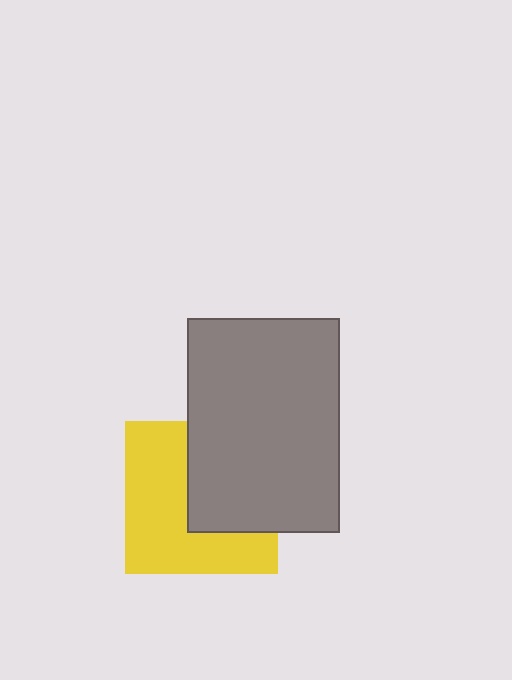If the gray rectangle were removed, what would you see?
You would see the complete yellow square.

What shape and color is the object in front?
The object in front is a gray rectangle.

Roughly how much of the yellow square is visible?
About half of it is visible (roughly 56%).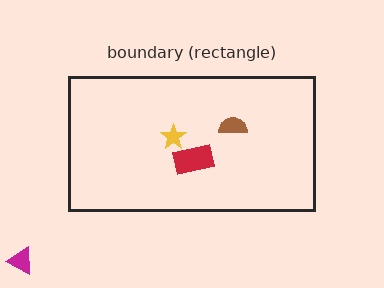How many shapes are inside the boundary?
3 inside, 1 outside.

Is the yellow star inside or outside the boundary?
Inside.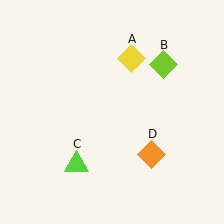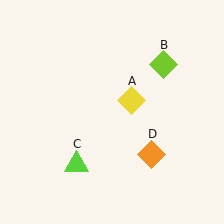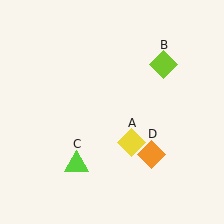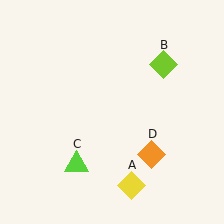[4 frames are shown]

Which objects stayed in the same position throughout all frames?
Lime diamond (object B) and lime triangle (object C) and orange diamond (object D) remained stationary.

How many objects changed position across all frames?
1 object changed position: yellow diamond (object A).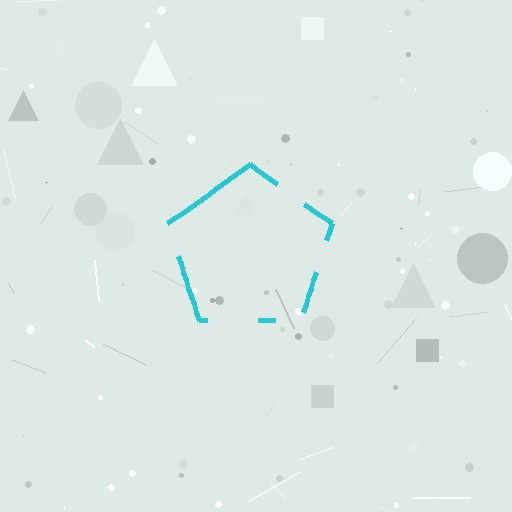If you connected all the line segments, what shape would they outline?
They would outline a pentagon.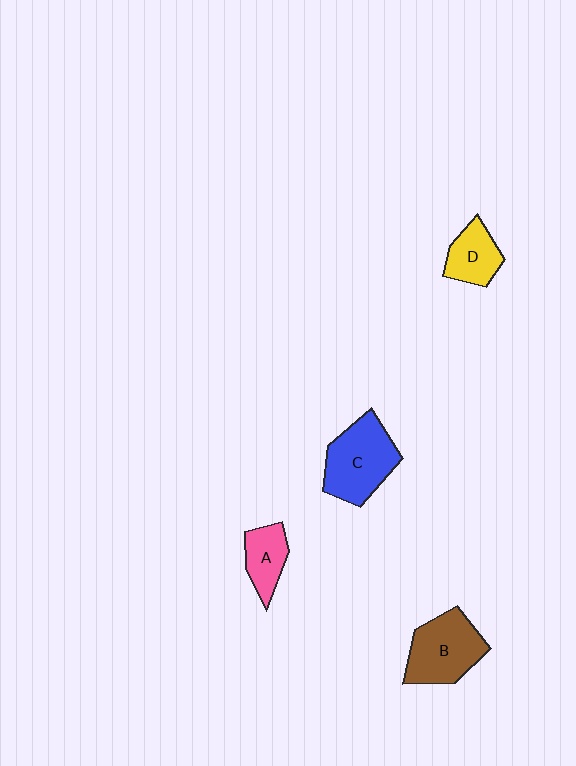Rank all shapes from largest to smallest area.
From largest to smallest: C (blue), B (brown), D (yellow), A (pink).